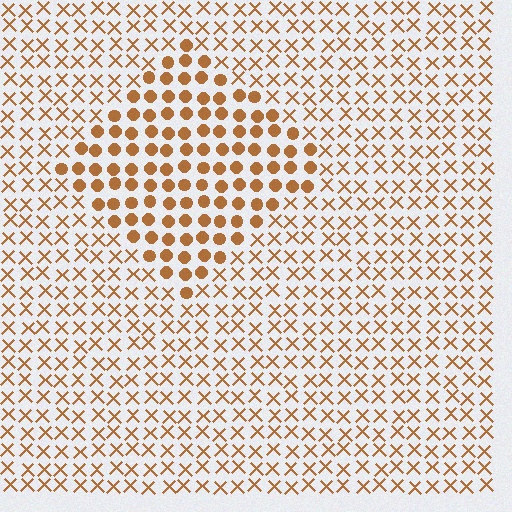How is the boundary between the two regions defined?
The boundary is defined by a change in element shape: circles inside vs. X marks outside. All elements share the same color and spacing.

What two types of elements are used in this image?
The image uses circles inside the diamond region and X marks outside it.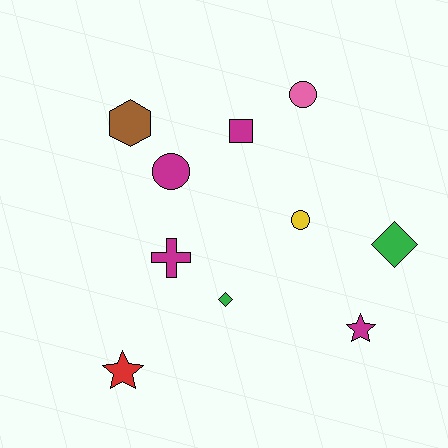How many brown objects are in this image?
There is 1 brown object.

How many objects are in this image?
There are 10 objects.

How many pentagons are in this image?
There are no pentagons.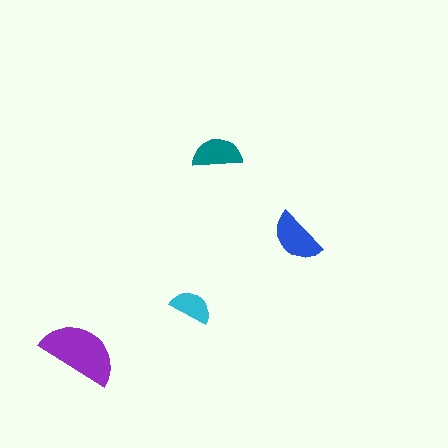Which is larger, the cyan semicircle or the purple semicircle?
The purple one.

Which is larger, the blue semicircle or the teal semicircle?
The blue one.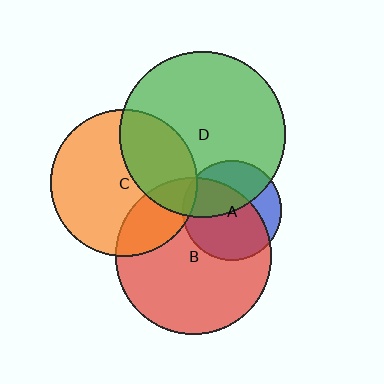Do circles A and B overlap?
Yes.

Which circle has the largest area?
Circle D (green).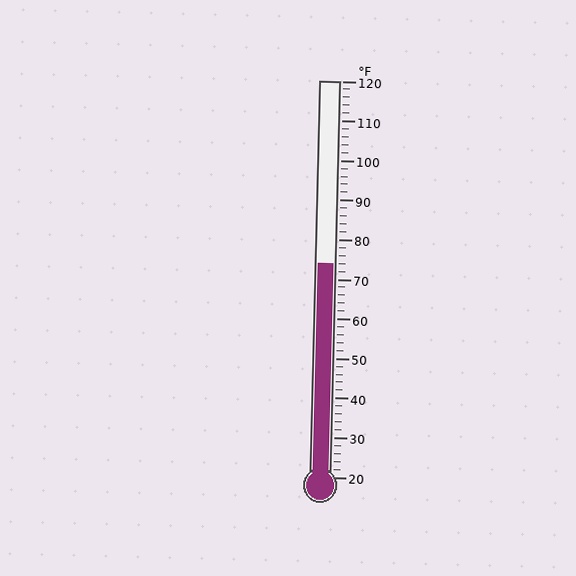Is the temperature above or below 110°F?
The temperature is below 110°F.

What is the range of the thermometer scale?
The thermometer scale ranges from 20°F to 120°F.